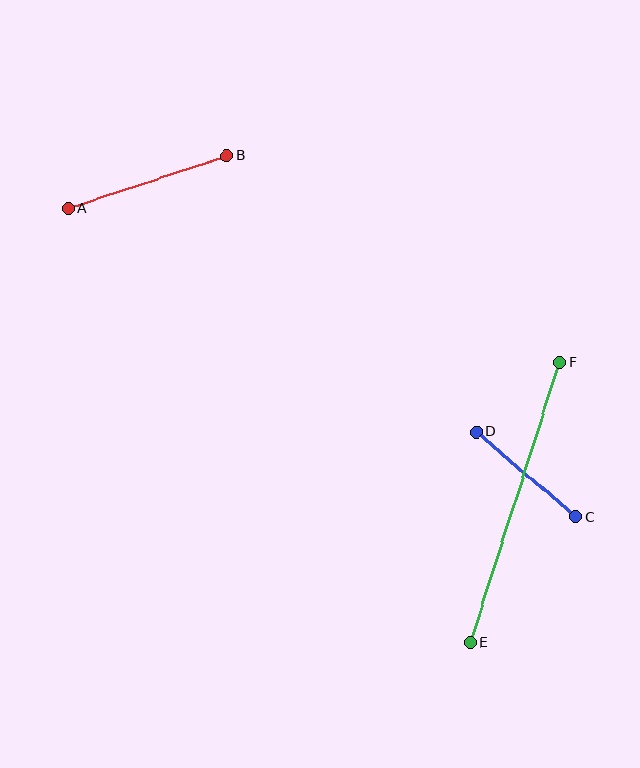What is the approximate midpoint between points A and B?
The midpoint is at approximately (148, 182) pixels.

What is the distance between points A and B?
The distance is approximately 167 pixels.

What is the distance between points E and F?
The distance is approximately 294 pixels.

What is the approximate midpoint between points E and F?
The midpoint is at approximately (515, 503) pixels.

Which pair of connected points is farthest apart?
Points E and F are farthest apart.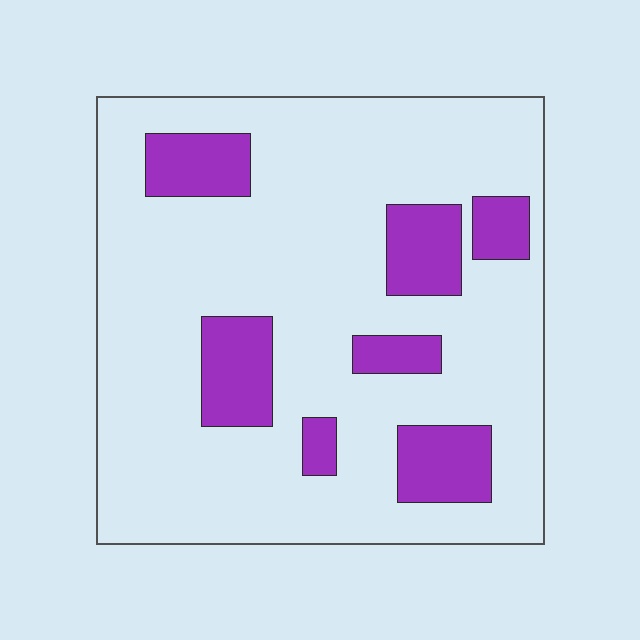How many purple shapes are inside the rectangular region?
7.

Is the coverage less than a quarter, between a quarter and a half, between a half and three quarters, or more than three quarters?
Less than a quarter.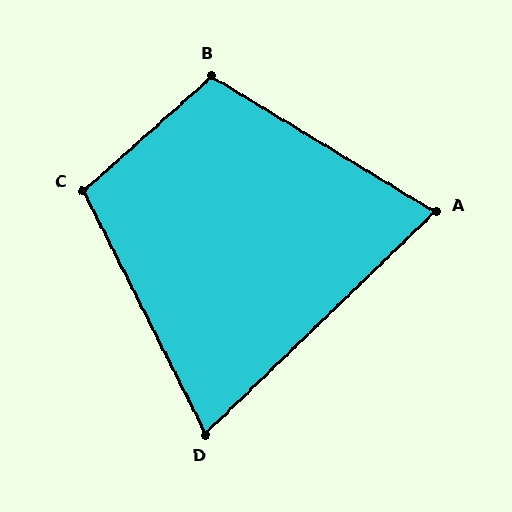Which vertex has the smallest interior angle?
D, at approximately 73 degrees.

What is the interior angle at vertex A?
Approximately 75 degrees (acute).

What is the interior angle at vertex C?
Approximately 105 degrees (obtuse).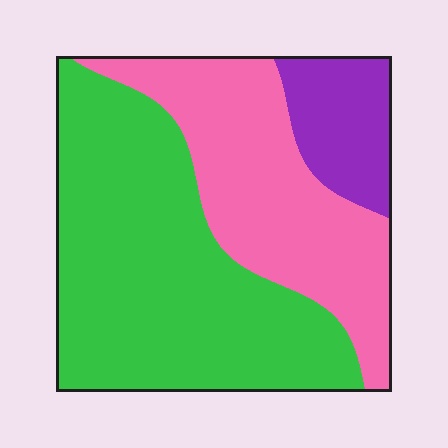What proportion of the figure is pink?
Pink takes up about one third (1/3) of the figure.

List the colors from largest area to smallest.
From largest to smallest: green, pink, purple.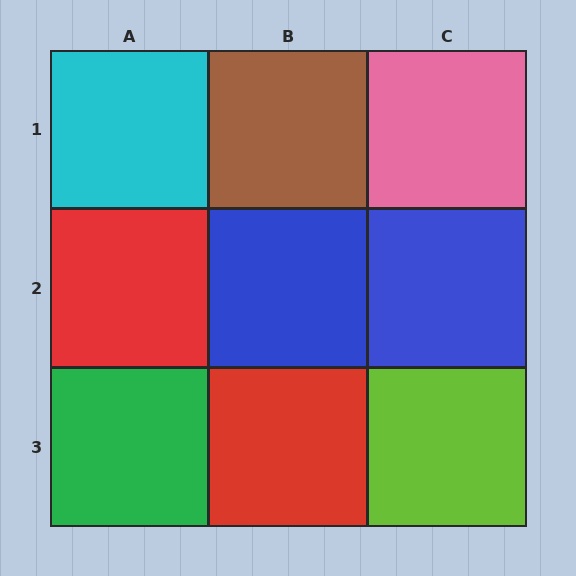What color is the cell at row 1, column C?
Pink.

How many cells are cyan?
1 cell is cyan.